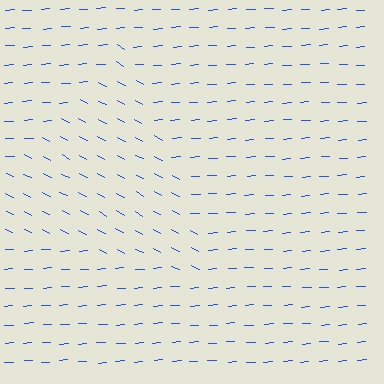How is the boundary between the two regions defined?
The boundary is defined purely by a change in line orientation (approximately 33 degrees difference). All lines are the same color and thickness.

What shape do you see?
I see a triangle.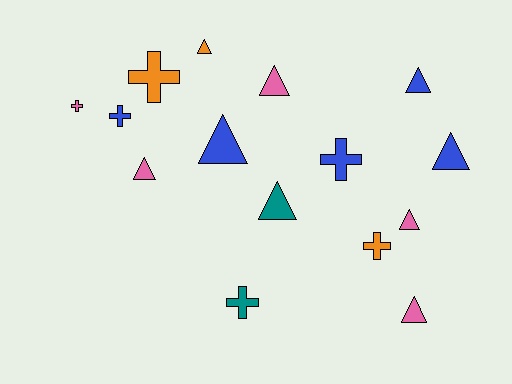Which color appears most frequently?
Pink, with 5 objects.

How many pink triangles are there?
There are 4 pink triangles.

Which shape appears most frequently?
Triangle, with 9 objects.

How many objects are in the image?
There are 15 objects.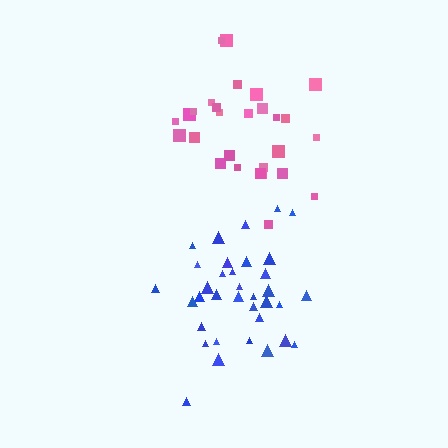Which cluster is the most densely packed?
Blue.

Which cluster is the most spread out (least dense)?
Pink.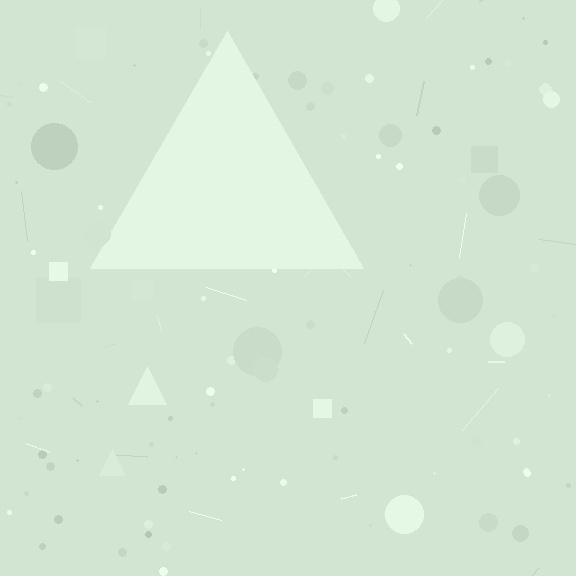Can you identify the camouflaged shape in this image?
The camouflaged shape is a triangle.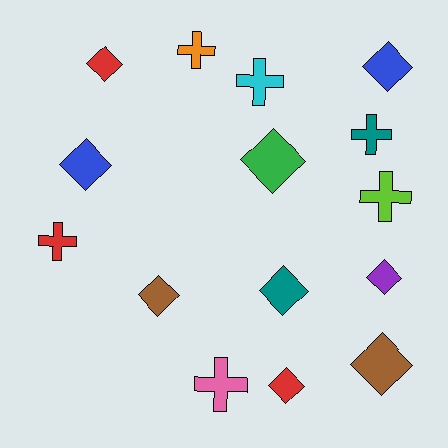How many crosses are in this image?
There are 6 crosses.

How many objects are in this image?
There are 15 objects.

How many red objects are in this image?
There are 3 red objects.